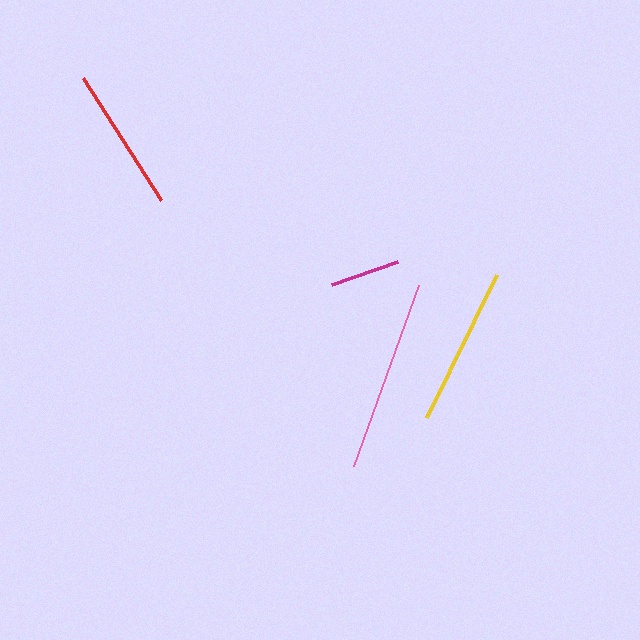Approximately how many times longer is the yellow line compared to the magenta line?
The yellow line is approximately 2.3 times the length of the magenta line.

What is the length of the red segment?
The red segment is approximately 145 pixels long.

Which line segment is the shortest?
The magenta line is the shortest at approximately 70 pixels.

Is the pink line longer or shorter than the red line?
The pink line is longer than the red line.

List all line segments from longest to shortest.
From longest to shortest: pink, yellow, red, magenta.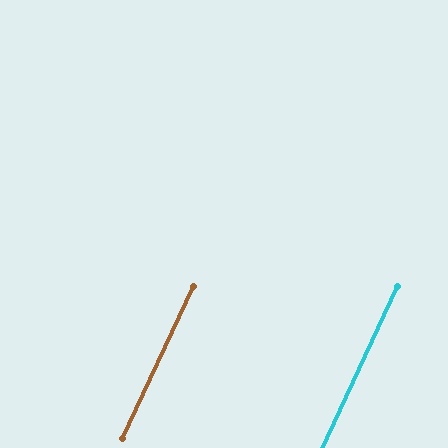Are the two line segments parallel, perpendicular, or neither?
Parallel — their directions differ by only 0.2°.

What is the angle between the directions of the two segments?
Approximately 0 degrees.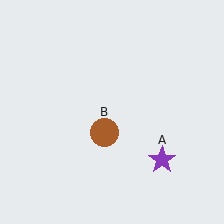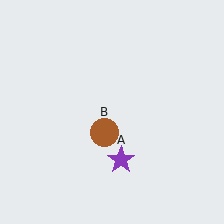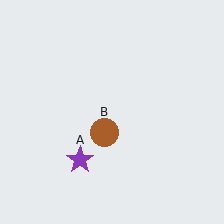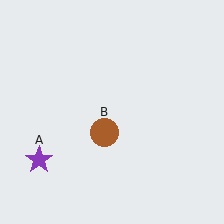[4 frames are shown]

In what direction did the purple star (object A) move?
The purple star (object A) moved left.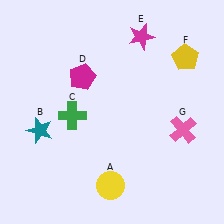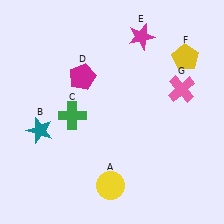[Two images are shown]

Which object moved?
The pink cross (G) moved up.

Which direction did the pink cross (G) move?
The pink cross (G) moved up.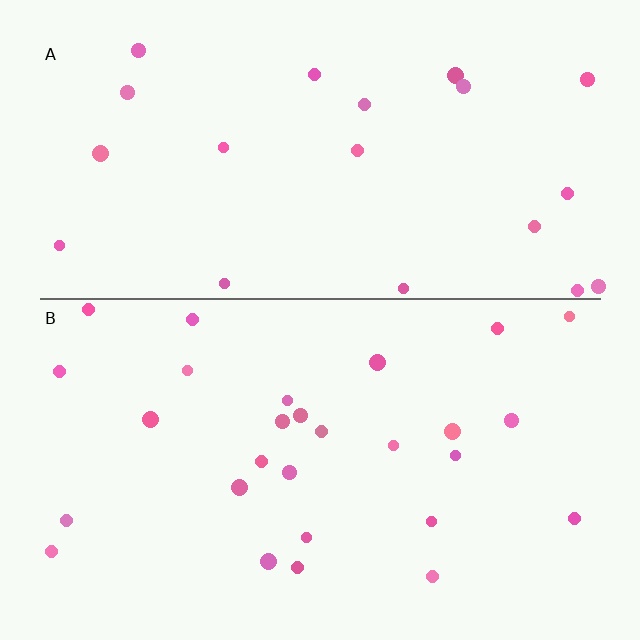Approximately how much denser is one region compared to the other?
Approximately 1.4× — region B over region A.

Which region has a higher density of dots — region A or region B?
B (the bottom).